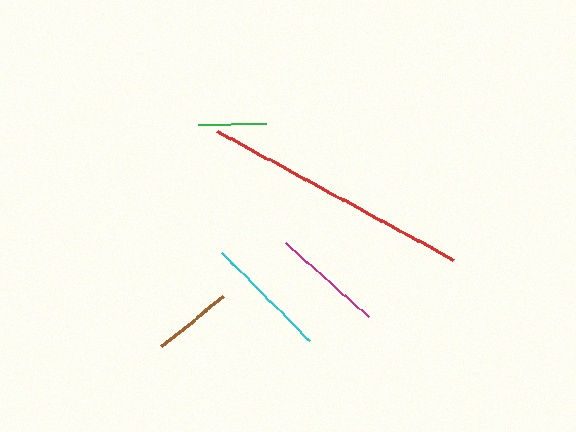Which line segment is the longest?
The red line is the longest at approximately 269 pixels.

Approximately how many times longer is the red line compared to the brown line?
The red line is approximately 3.4 times the length of the brown line.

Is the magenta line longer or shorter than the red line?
The red line is longer than the magenta line.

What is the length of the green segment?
The green segment is approximately 68 pixels long.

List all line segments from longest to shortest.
From longest to shortest: red, cyan, magenta, brown, green.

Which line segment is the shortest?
The green line is the shortest at approximately 68 pixels.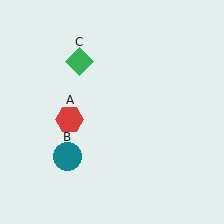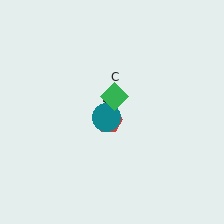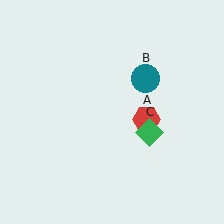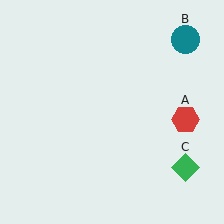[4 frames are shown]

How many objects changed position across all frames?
3 objects changed position: red hexagon (object A), teal circle (object B), green diamond (object C).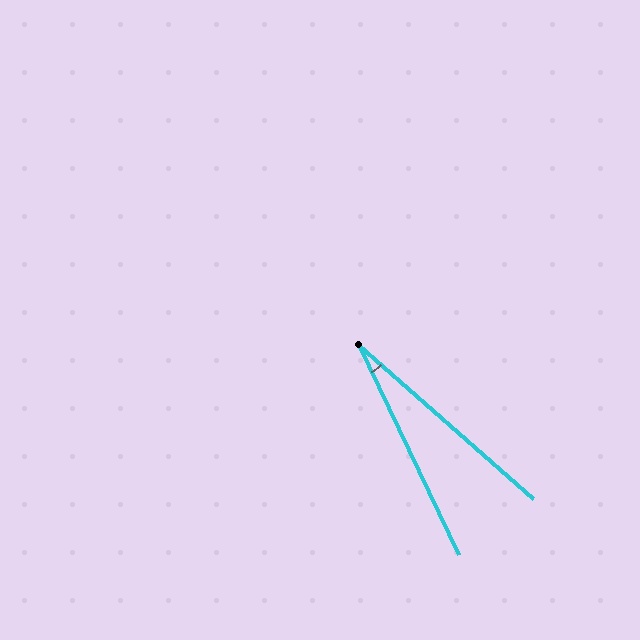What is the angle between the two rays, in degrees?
Approximately 23 degrees.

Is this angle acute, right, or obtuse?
It is acute.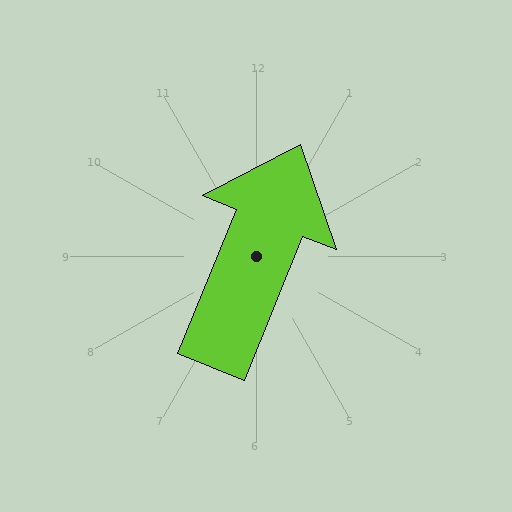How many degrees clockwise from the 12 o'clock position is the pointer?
Approximately 22 degrees.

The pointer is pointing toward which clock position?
Roughly 1 o'clock.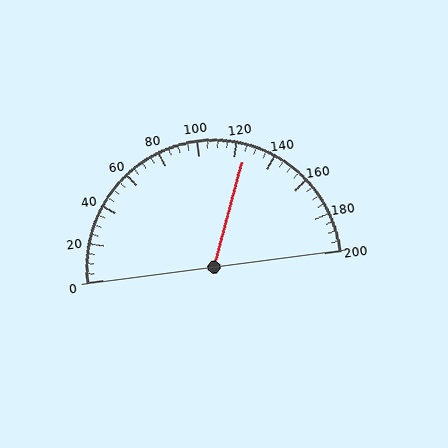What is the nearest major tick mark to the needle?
The nearest major tick mark is 120.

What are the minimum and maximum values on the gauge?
The gauge ranges from 0 to 200.